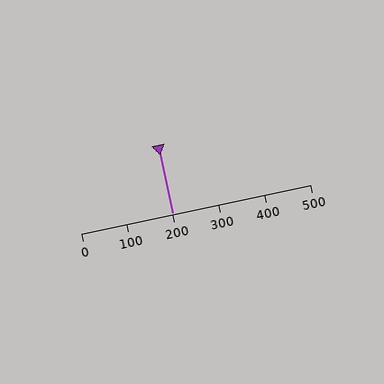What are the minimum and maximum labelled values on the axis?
The axis runs from 0 to 500.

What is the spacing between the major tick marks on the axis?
The major ticks are spaced 100 apart.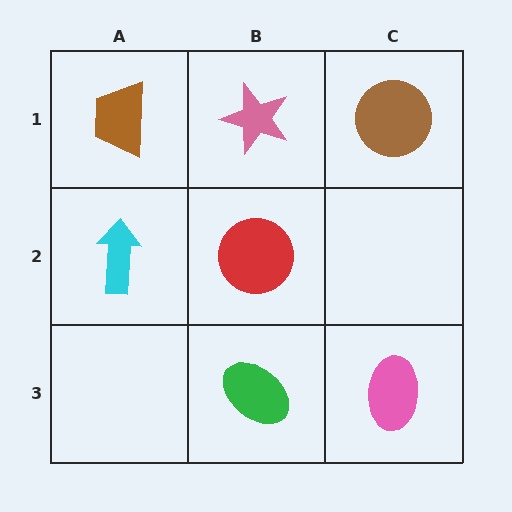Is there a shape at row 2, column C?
No, that cell is empty.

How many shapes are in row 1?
3 shapes.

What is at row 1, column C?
A brown circle.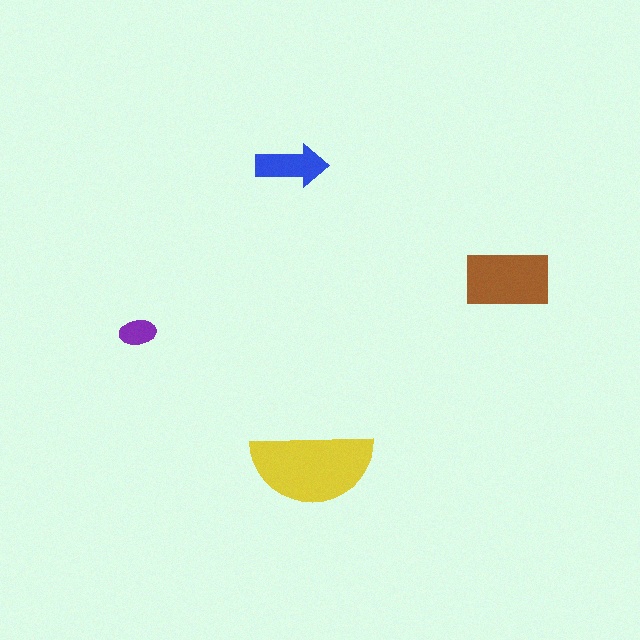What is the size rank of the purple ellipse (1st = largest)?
4th.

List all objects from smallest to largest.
The purple ellipse, the blue arrow, the brown rectangle, the yellow semicircle.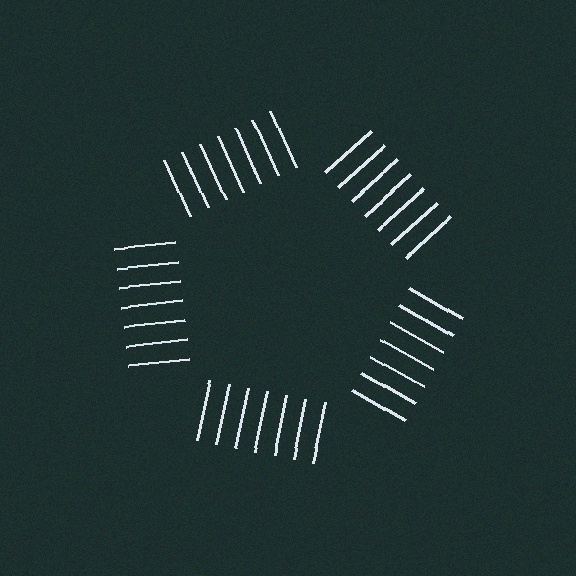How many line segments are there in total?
35 — 7 along each of the 5 edges.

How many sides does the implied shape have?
5 sides — the line-ends trace a pentagon.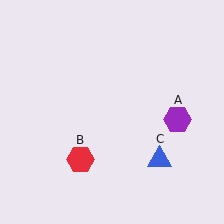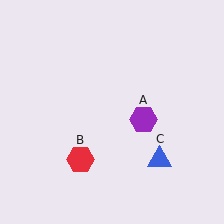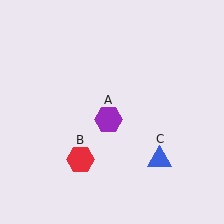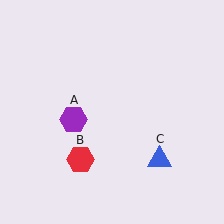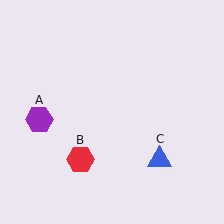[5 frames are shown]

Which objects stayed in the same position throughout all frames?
Red hexagon (object B) and blue triangle (object C) remained stationary.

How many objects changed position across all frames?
1 object changed position: purple hexagon (object A).